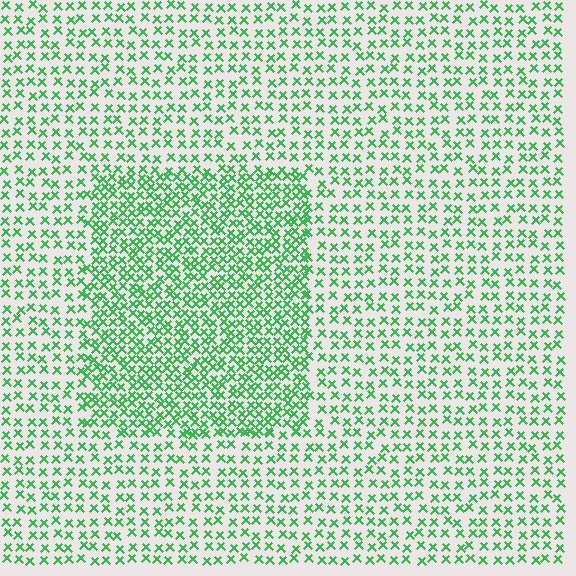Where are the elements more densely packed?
The elements are more densely packed inside the rectangle boundary.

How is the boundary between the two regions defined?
The boundary is defined by a change in element density (approximately 1.9x ratio). All elements are the same color, size, and shape.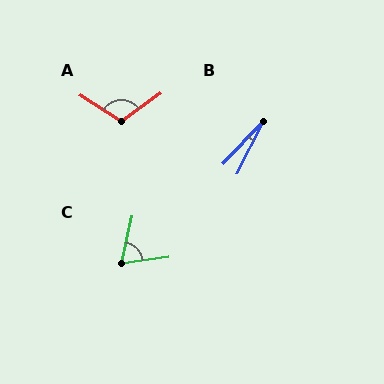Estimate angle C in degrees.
Approximately 70 degrees.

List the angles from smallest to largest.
B (17°), C (70°), A (111°).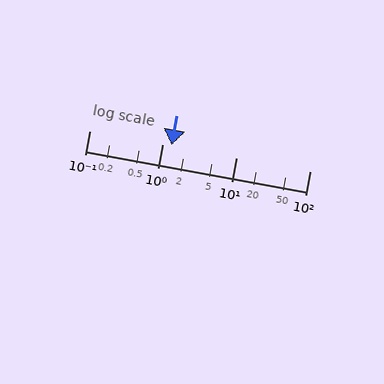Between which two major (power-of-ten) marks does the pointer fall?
The pointer is between 1 and 10.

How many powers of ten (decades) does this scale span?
The scale spans 3 decades, from 0.1 to 100.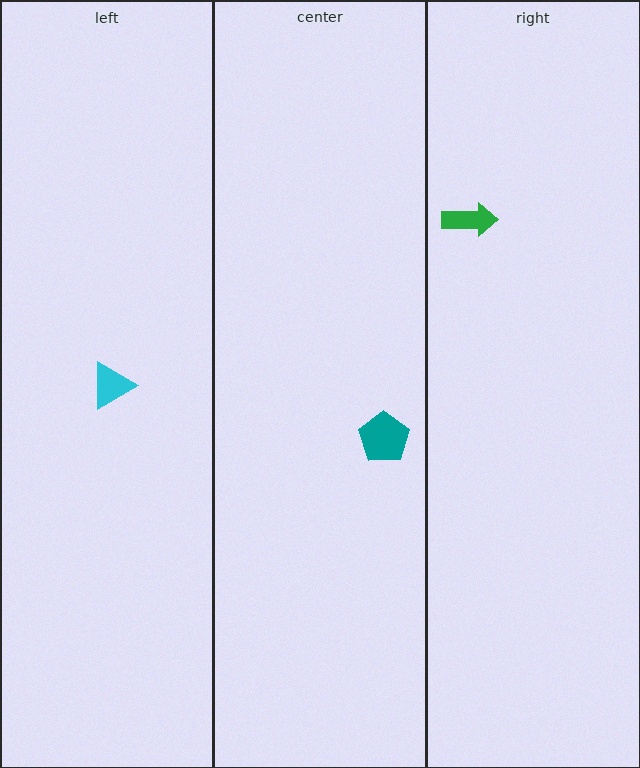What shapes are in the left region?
The cyan triangle.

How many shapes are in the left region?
1.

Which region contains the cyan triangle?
The left region.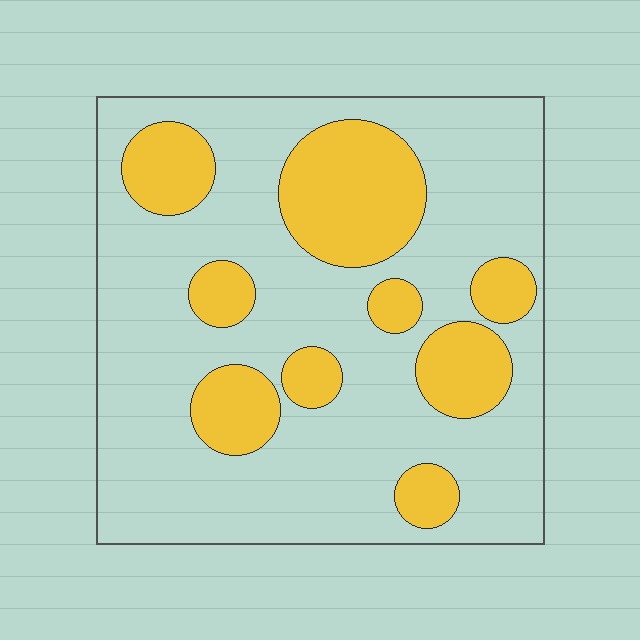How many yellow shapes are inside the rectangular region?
9.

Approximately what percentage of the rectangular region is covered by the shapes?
Approximately 25%.